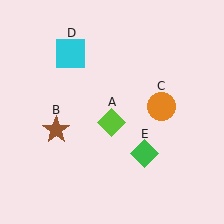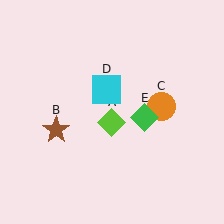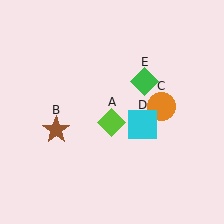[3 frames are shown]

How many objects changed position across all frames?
2 objects changed position: cyan square (object D), green diamond (object E).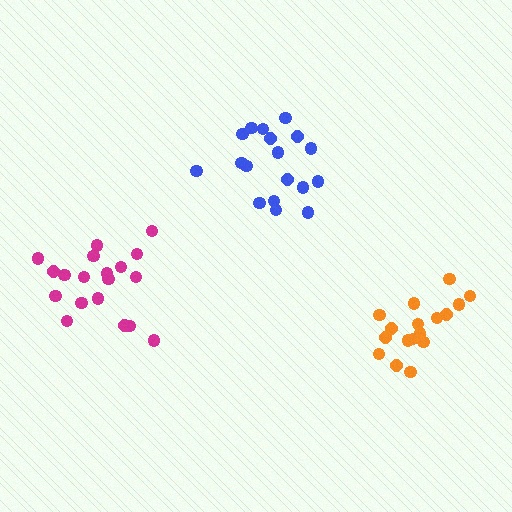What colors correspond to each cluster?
The clusters are colored: blue, orange, magenta.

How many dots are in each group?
Group 1: 18 dots, Group 2: 17 dots, Group 3: 19 dots (54 total).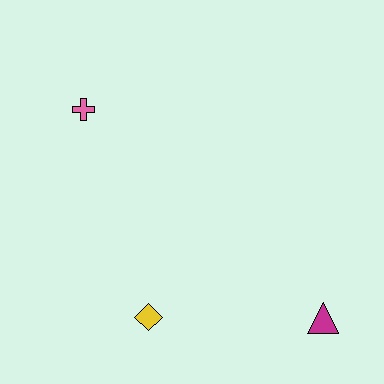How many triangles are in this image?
There is 1 triangle.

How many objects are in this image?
There are 3 objects.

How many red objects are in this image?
There are no red objects.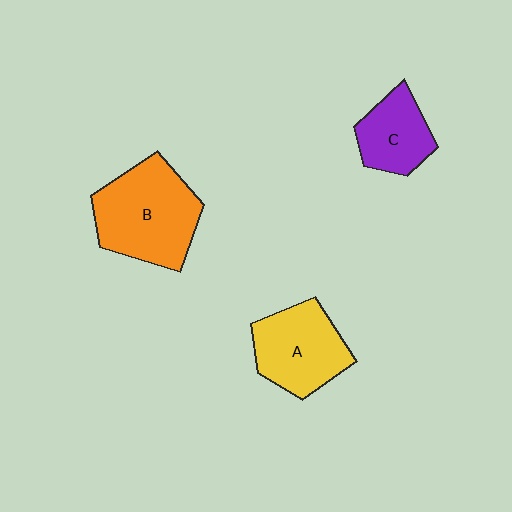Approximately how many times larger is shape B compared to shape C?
Approximately 1.8 times.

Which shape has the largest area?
Shape B (orange).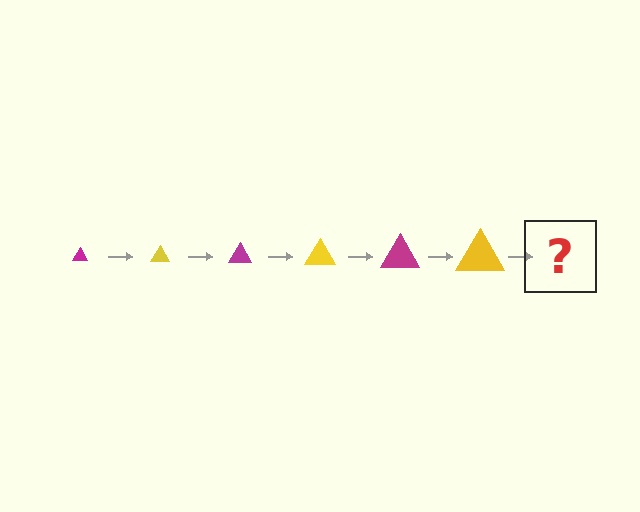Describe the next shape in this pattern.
It should be a magenta triangle, larger than the previous one.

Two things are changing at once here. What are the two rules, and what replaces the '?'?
The two rules are that the triangle grows larger each step and the color cycles through magenta and yellow. The '?' should be a magenta triangle, larger than the previous one.